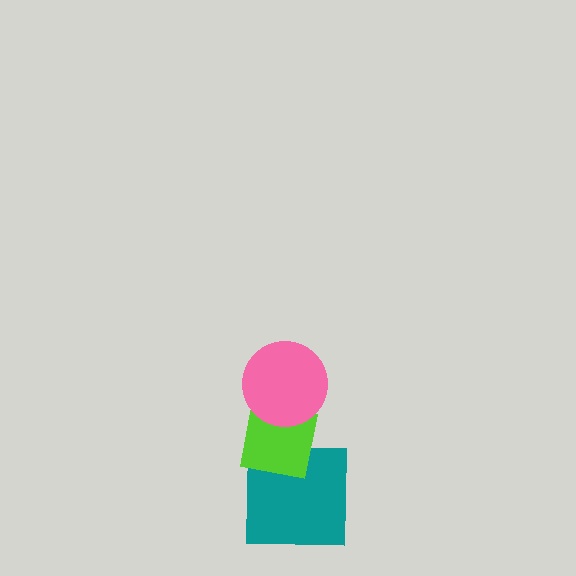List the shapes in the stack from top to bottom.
From top to bottom: the pink circle, the lime square, the teal square.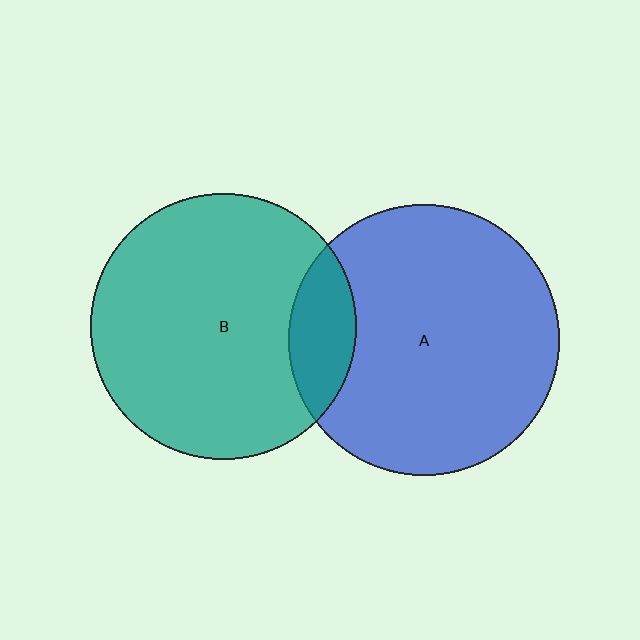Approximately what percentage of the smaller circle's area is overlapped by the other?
Approximately 15%.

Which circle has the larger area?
Circle A (blue).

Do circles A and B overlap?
Yes.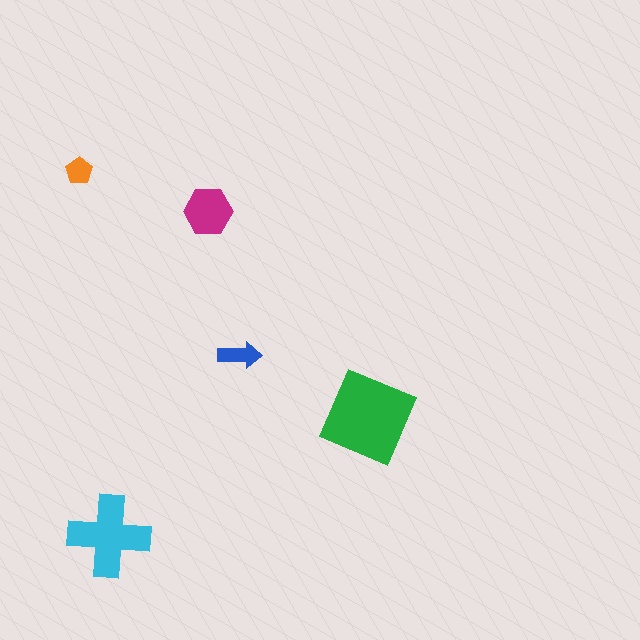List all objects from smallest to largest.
The orange pentagon, the blue arrow, the magenta hexagon, the cyan cross, the green diamond.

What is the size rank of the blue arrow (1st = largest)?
4th.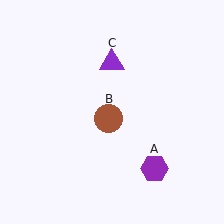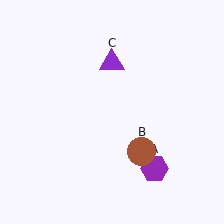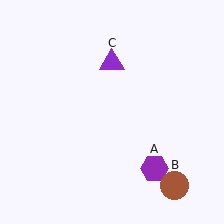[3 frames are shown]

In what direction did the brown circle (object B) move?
The brown circle (object B) moved down and to the right.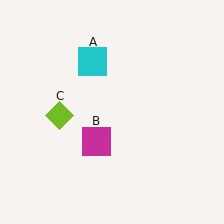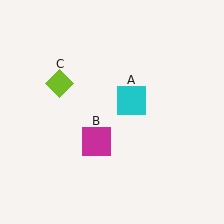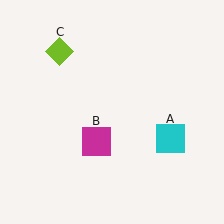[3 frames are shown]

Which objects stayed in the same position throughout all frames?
Magenta square (object B) remained stationary.